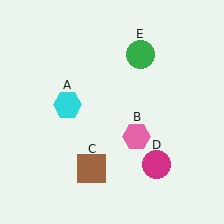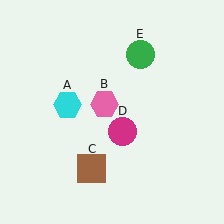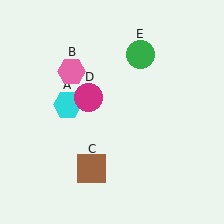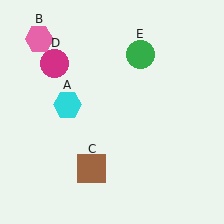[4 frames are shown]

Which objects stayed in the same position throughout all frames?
Cyan hexagon (object A) and brown square (object C) and green circle (object E) remained stationary.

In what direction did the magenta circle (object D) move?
The magenta circle (object D) moved up and to the left.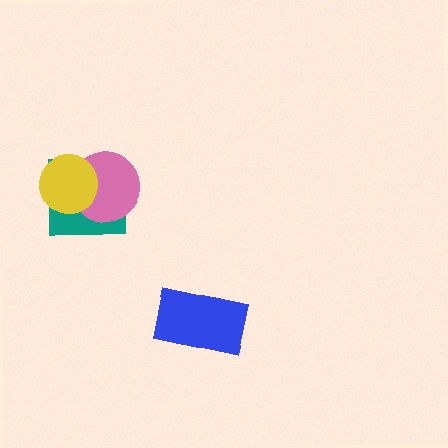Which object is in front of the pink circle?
The yellow circle is in front of the pink circle.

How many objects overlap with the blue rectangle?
0 objects overlap with the blue rectangle.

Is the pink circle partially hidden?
Yes, it is partially covered by another shape.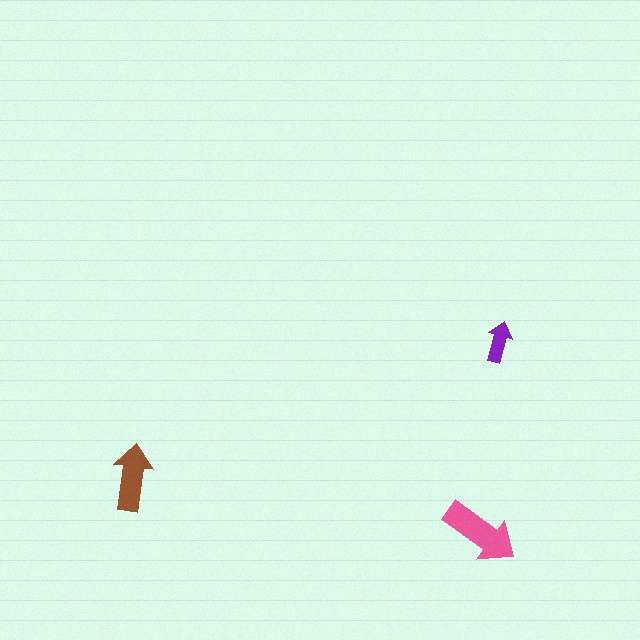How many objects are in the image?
There are 3 objects in the image.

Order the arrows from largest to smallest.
the pink one, the brown one, the purple one.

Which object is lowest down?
The pink arrow is bottommost.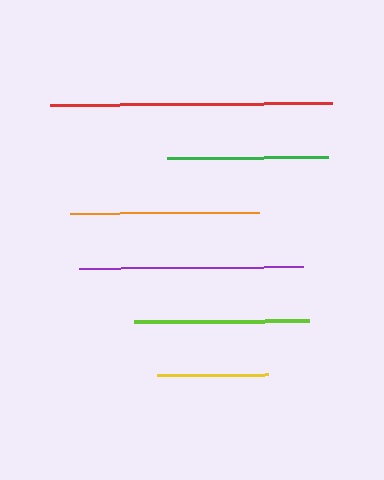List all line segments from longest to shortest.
From longest to shortest: red, purple, orange, lime, green, yellow.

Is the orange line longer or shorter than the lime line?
The orange line is longer than the lime line.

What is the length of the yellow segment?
The yellow segment is approximately 112 pixels long.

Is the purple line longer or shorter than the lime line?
The purple line is longer than the lime line.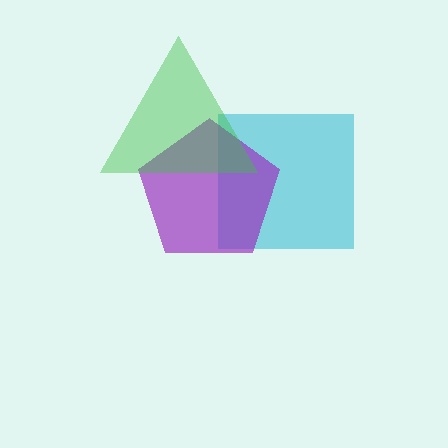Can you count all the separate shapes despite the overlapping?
Yes, there are 3 separate shapes.